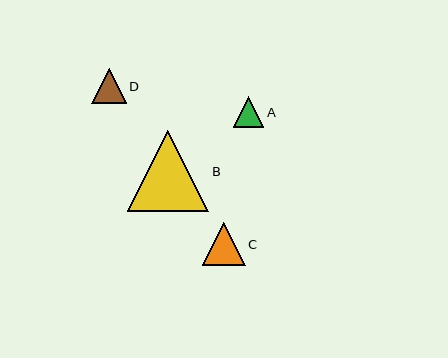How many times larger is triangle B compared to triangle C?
Triangle B is approximately 1.9 times the size of triangle C.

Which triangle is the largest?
Triangle B is the largest with a size of approximately 82 pixels.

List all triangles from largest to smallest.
From largest to smallest: B, C, D, A.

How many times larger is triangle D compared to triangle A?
Triangle D is approximately 1.1 times the size of triangle A.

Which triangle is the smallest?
Triangle A is the smallest with a size of approximately 30 pixels.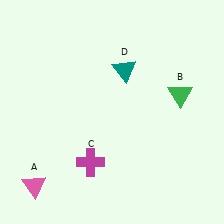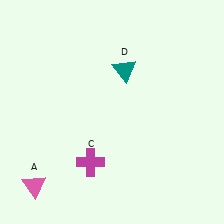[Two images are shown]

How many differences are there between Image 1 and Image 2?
There is 1 difference between the two images.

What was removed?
The green triangle (B) was removed in Image 2.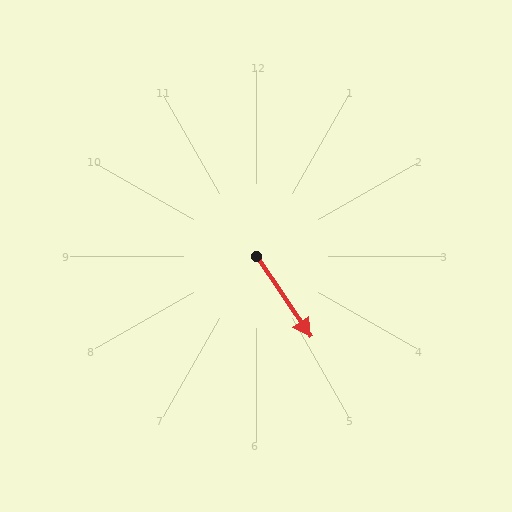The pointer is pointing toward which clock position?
Roughly 5 o'clock.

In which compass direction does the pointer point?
Southeast.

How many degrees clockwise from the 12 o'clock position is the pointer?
Approximately 146 degrees.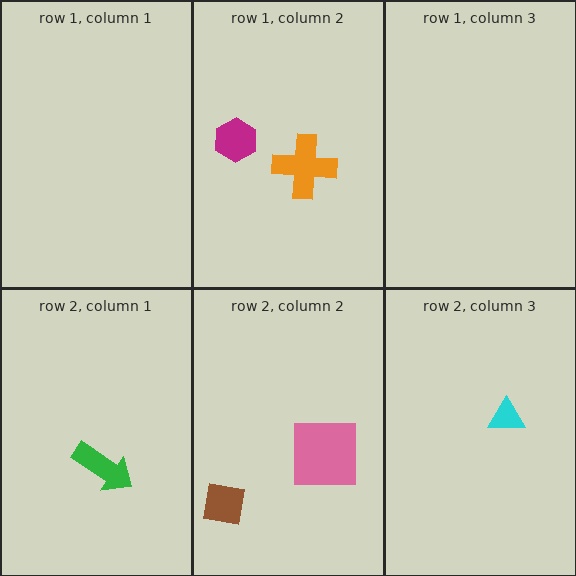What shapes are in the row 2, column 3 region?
The cyan triangle.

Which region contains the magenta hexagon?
The row 1, column 2 region.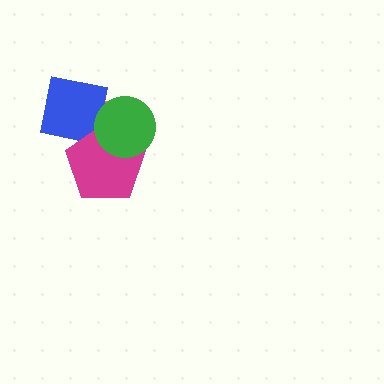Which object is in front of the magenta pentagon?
The green circle is in front of the magenta pentagon.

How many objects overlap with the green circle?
2 objects overlap with the green circle.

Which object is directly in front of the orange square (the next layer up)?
The blue square is directly in front of the orange square.